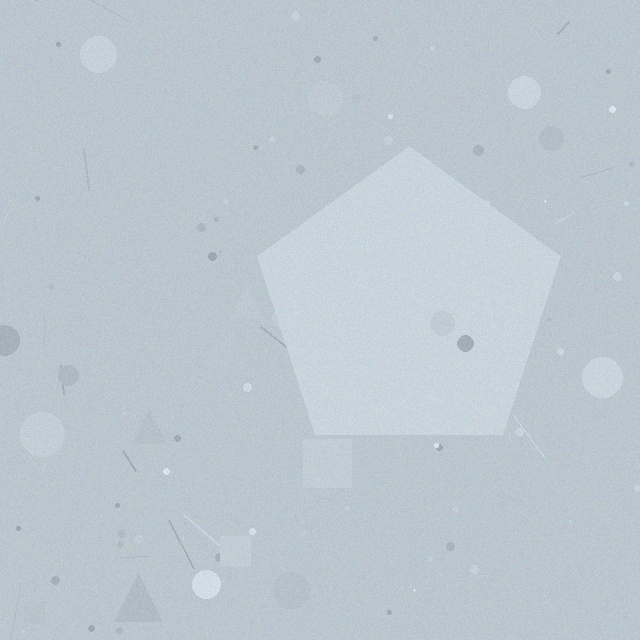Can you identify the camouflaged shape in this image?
The camouflaged shape is a pentagon.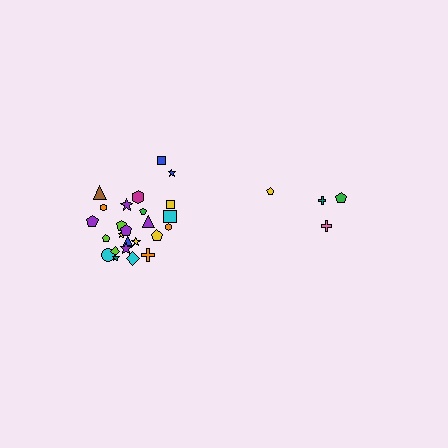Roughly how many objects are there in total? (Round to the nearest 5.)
Roughly 30 objects in total.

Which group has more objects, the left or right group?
The left group.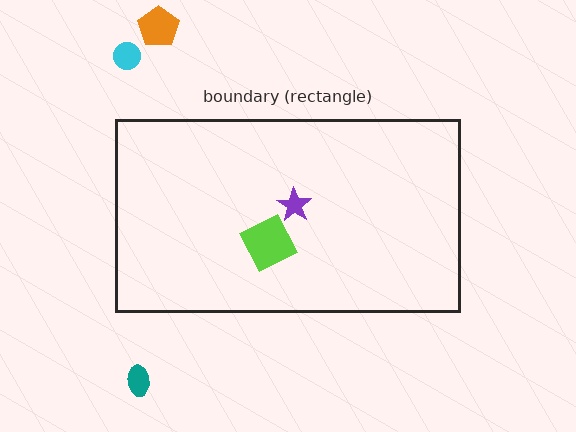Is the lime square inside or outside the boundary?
Inside.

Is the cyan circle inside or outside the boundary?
Outside.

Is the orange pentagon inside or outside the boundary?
Outside.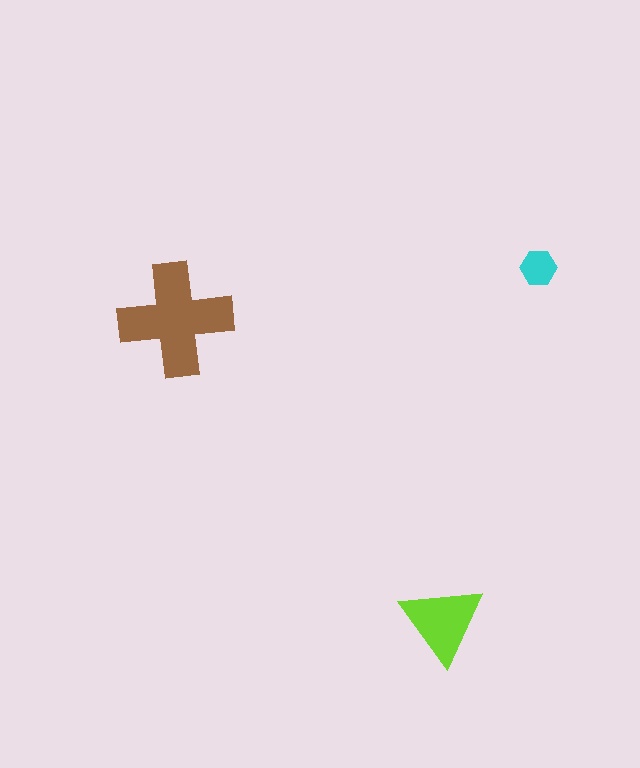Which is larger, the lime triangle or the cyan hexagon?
The lime triangle.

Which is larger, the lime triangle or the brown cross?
The brown cross.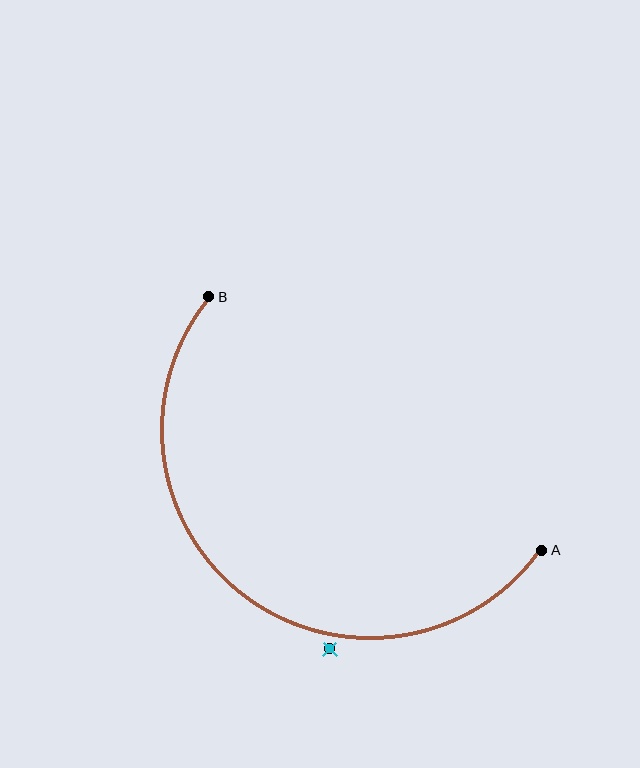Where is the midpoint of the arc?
The arc midpoint is the point on the curve farthest from the straight line joining A and B. It sits below and to the left of that line.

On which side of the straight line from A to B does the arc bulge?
The arc bulges below and to the left of the straight line connecting A and B.